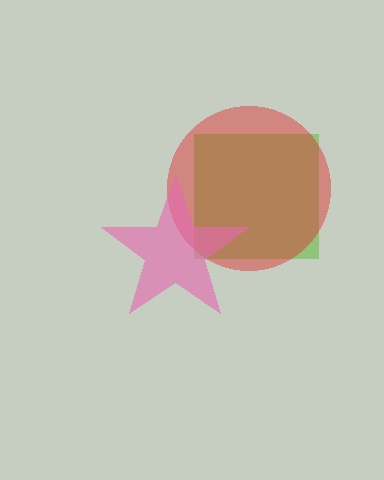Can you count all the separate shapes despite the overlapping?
Yes, there are 3 separate shapes.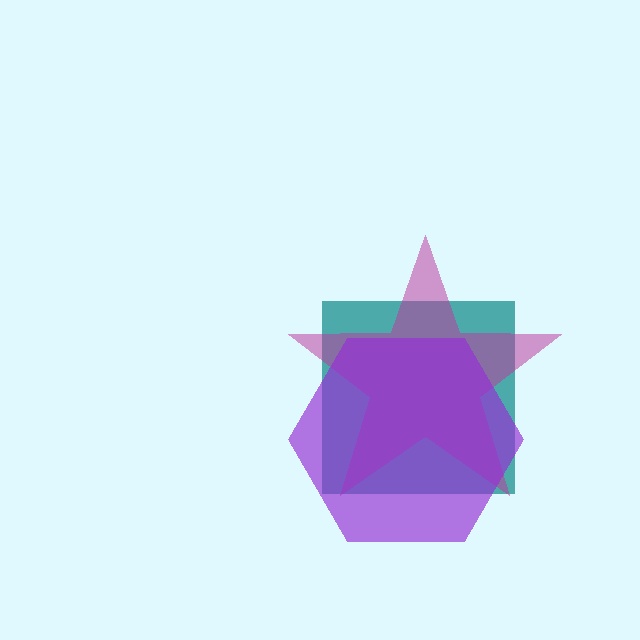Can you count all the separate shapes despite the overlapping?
Yes, there are 3 separate shapes.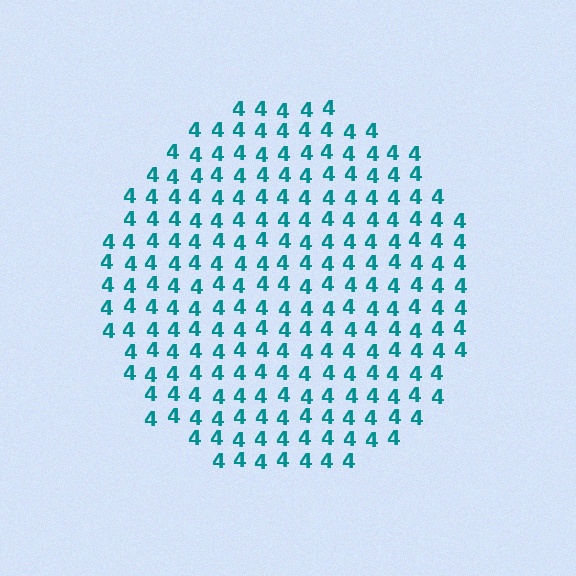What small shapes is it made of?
It is made of small digit 4's.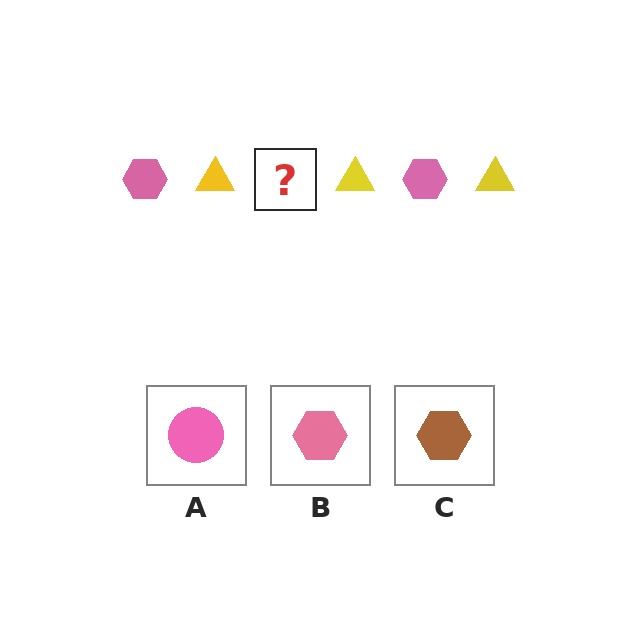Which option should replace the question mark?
Option B.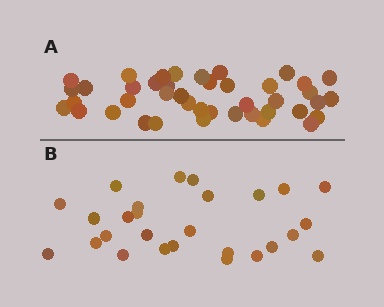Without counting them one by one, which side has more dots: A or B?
Region A (the top region) has more dots.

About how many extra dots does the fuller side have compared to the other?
Region A has approximately 15 more dots than region B.